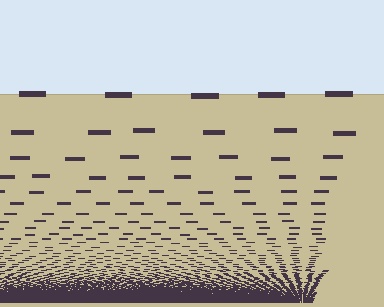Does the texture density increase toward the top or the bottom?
Density increases toward the bottom.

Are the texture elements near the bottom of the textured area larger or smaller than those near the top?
Smaller. The gradient is inverted — elements near the bottom are smaller and denser.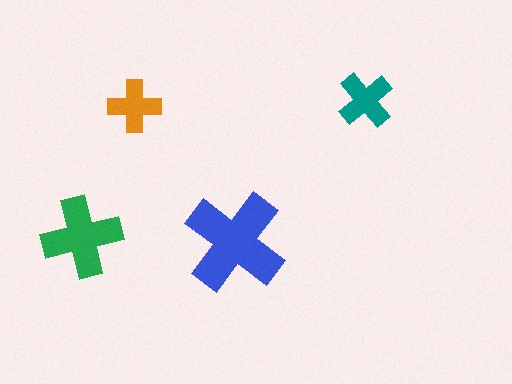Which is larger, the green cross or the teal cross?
The green one.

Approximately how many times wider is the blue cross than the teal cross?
About 2 times wider.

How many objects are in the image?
There are 4 objects in the image.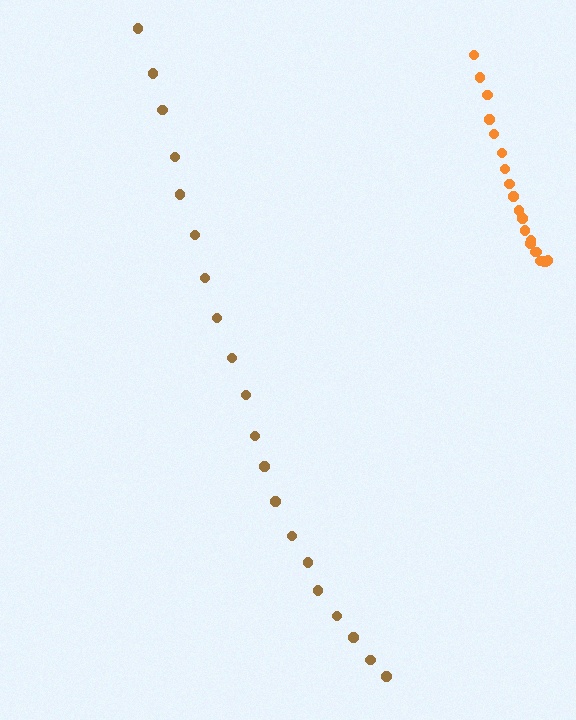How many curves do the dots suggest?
There are 2 distinct paths.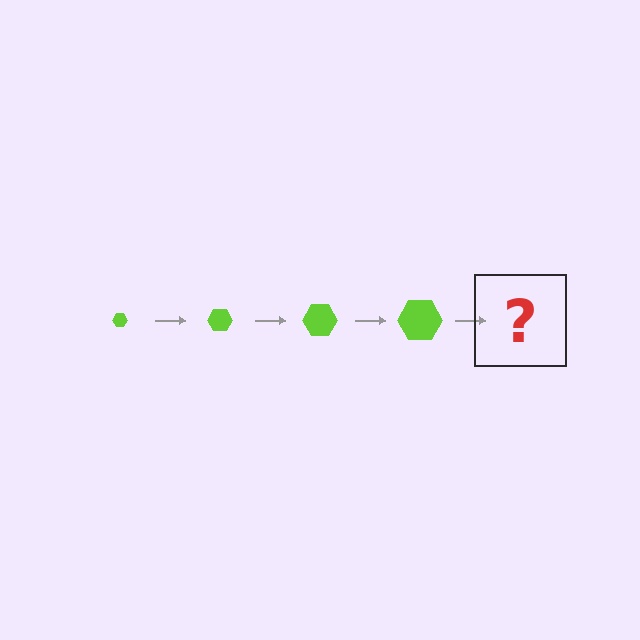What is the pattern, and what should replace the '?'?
The pattern is that the hexagon gets progressively larger each step. The '?' should be a lime hexagon, larger than the previous one.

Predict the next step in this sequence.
The next step is a lime hexagon, larger than the previous one.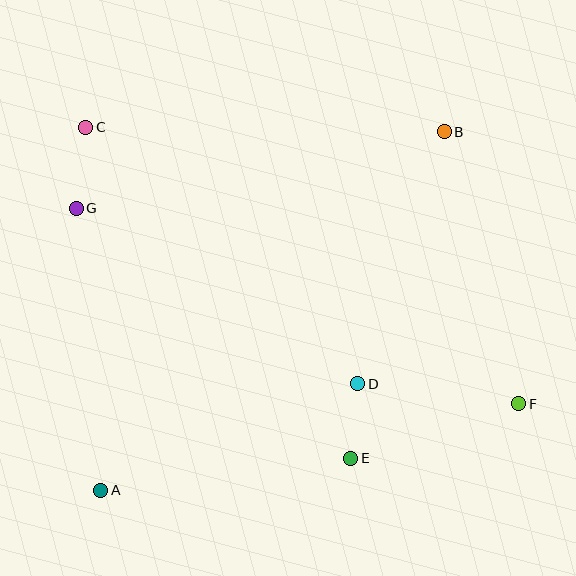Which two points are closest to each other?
Points D and E are closest to each other.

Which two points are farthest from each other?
Points C and F are farthest from each other.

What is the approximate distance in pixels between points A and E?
The distance between A and E is approximately 252 pixels.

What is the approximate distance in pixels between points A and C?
The distance between A and C is approximately 363 pixels.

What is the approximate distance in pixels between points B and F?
The distance between B and F is approximately 282 pixels.